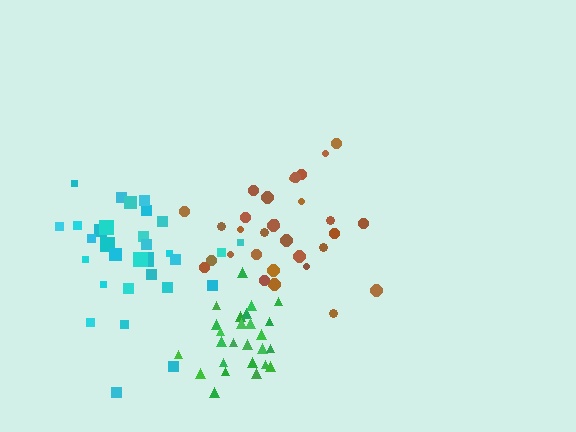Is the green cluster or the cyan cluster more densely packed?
Green.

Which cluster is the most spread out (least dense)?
Cyan.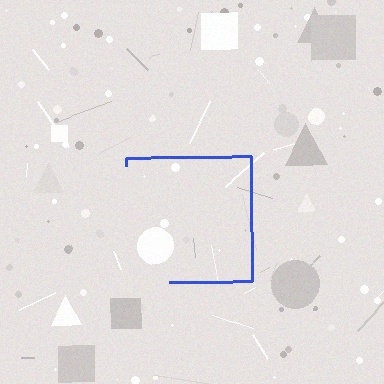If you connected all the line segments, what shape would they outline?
They would outline a square.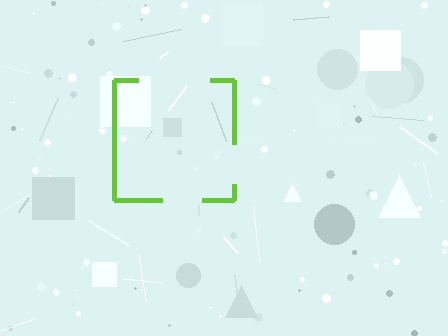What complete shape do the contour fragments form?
The contour fragments form a square.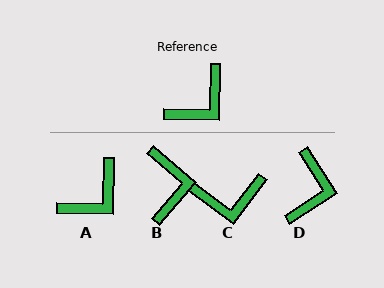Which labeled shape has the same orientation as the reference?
A.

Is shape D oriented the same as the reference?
No, it is off by about 34 degrees.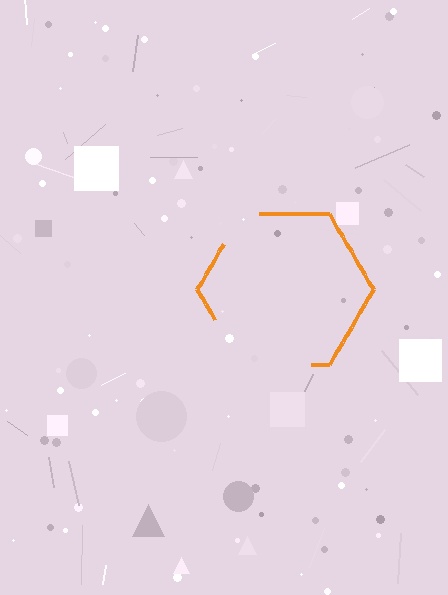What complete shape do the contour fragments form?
The contour fragments form a hexagon.